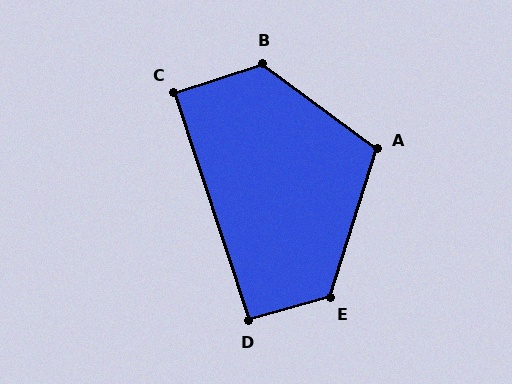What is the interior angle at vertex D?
Approximately 92 degrees (approximately right).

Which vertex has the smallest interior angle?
C, at approximately 90 degrees.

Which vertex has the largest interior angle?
B, at approximately 125 degrees.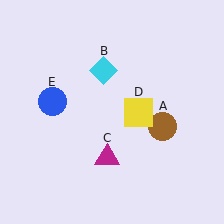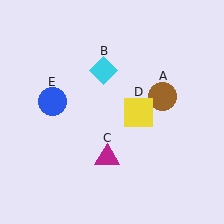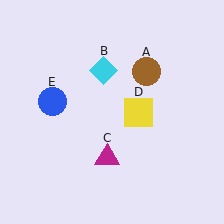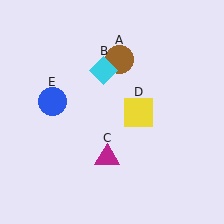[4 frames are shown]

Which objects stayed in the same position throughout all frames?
Cyan diamond (object B) and magenta triangle (object C) and yellow square (object D) and blue circle (object E) remained stationary.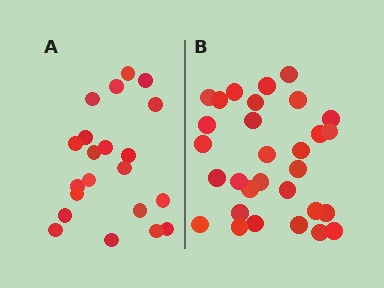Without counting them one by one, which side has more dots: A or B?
Region B (the right region) has more dots.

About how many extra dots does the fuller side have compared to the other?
Region B has roughly 8 or so more dots than region A.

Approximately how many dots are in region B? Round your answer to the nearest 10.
About 30 dots.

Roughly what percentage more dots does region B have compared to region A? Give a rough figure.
About 45% more.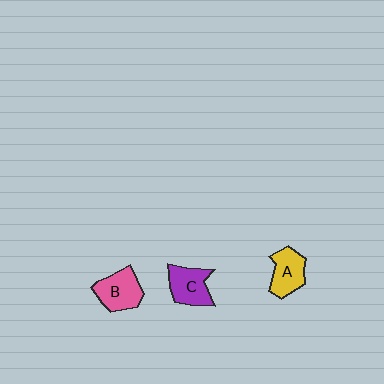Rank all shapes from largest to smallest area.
From largest to smallest: B (pink), C (purple), A (yellow).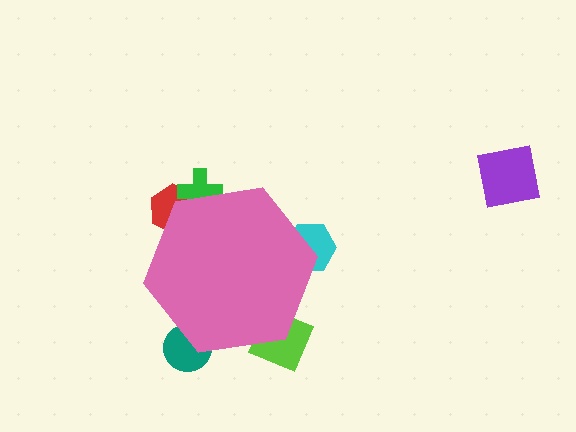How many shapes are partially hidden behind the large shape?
5 shapes are partially hidden.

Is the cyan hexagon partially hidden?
Yes, the cyan hexagon is partially hidden behind the pink hexagon.